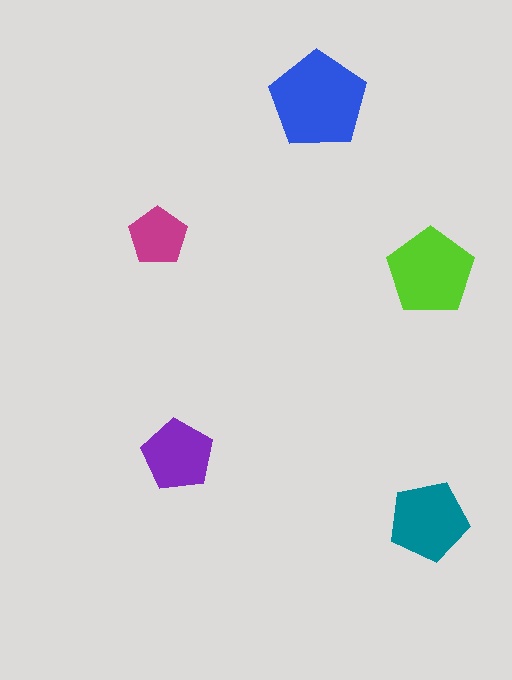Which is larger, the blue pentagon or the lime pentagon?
The blue one.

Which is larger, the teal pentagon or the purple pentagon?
The teal one.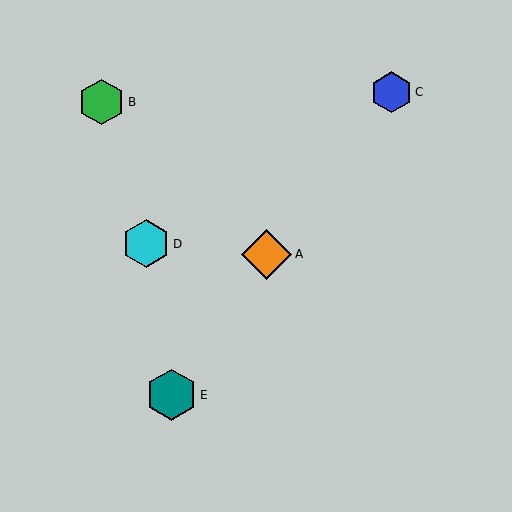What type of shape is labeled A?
Shape A is an orange diamond.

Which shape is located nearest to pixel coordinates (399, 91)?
The blue hexagon (labeled C) at (392, 92) is nearest to that location.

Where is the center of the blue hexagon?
The center of the blue hexagon is at (392, 92).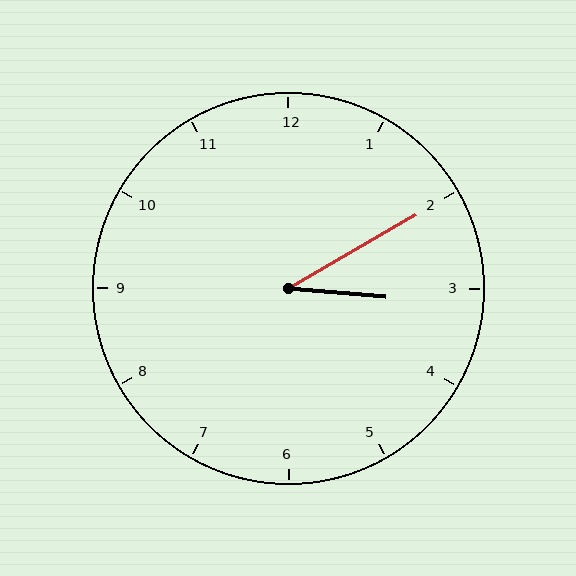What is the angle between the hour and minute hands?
Approximately 35 degrees.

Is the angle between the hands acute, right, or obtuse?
It is acute.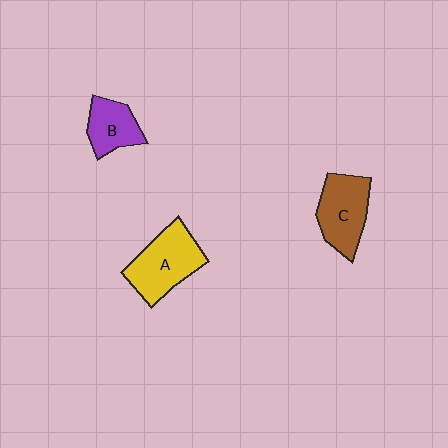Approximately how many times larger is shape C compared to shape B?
Approximately 1.4 times.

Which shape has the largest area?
Shape A (yellow).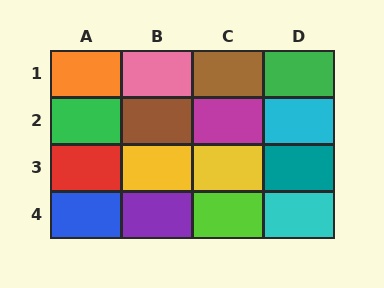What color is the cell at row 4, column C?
Lime.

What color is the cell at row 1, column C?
Brown.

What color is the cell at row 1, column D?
Green.